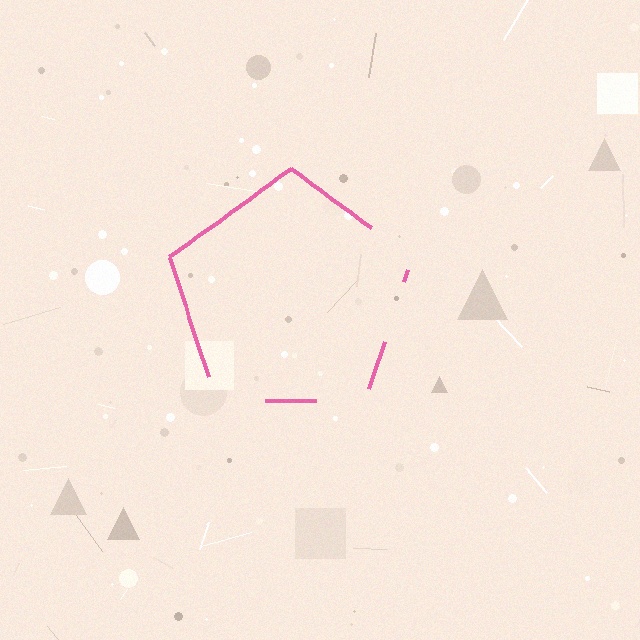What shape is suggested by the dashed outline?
The dashed outline suggests a pentagon.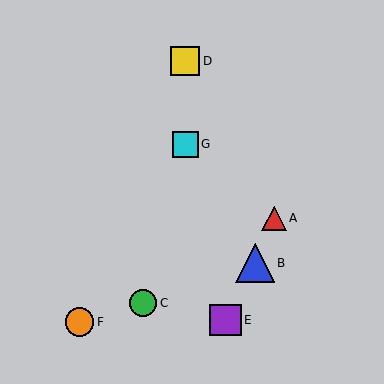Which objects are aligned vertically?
Objects D, G are aligned vertically.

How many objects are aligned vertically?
2 objects (D, G) are aligned vertically.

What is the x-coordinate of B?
Object B is at x≈255.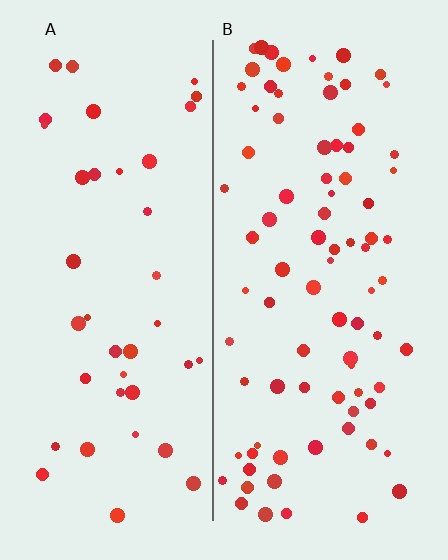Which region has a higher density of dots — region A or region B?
B (the right).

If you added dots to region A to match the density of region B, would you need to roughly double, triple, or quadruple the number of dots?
Approximately double.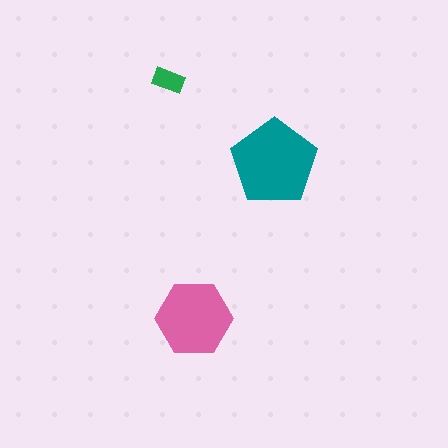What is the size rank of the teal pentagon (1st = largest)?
1st.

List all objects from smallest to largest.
The green rectangle, the pink hexagon, the teal pentagon.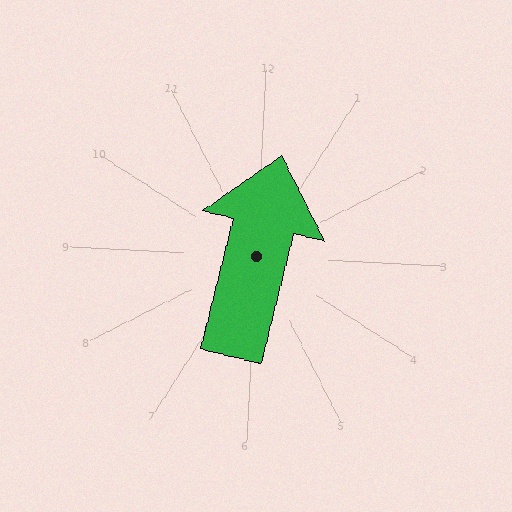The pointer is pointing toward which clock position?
Roughly 12 o'clock.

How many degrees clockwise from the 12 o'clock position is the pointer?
Approximately 11 degrees.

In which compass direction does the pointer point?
North.